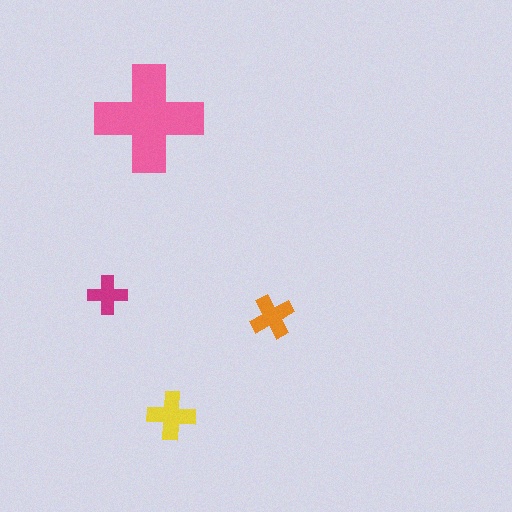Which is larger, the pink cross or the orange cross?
The pink one.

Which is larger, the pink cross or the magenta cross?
The pink one.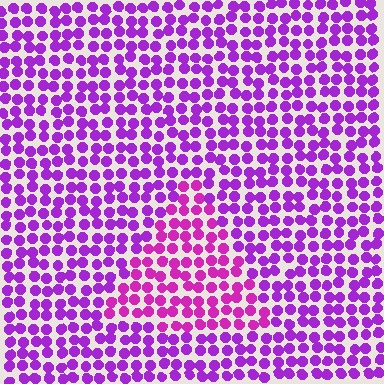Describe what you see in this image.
The image is filled with small purple elements in a uniform arrangement. A triangle-shaped region is visible where the elements are tinted to a slightly different hue, forming a subtle color boundary.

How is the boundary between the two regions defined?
The boundary is defined purely by a slight shift in hue (about 25 degrees). Spacing, size, and orientation are identical on both sides.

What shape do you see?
I see a triangle.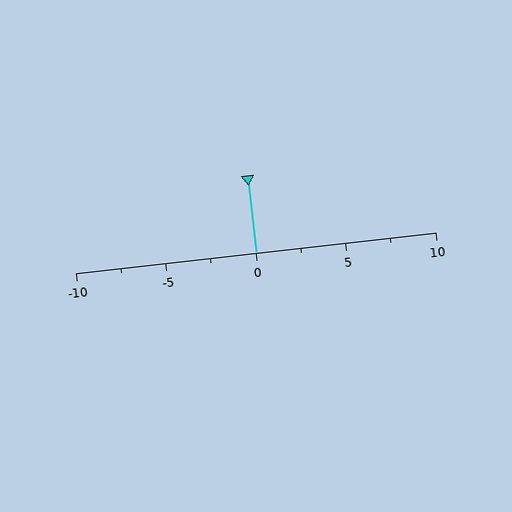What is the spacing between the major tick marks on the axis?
The major ticks are spaced 5 apart.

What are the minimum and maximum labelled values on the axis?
The axis runs from -10 to 10.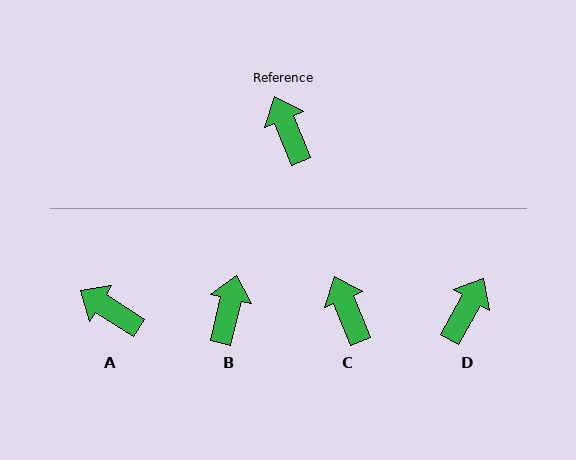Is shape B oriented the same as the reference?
No, it is off by about 36 degrees.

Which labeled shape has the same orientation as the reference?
C.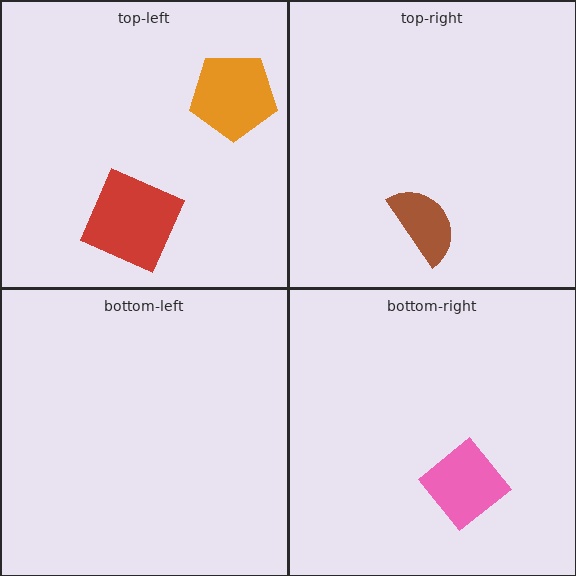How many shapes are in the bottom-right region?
1.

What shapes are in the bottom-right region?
The pink diamond.